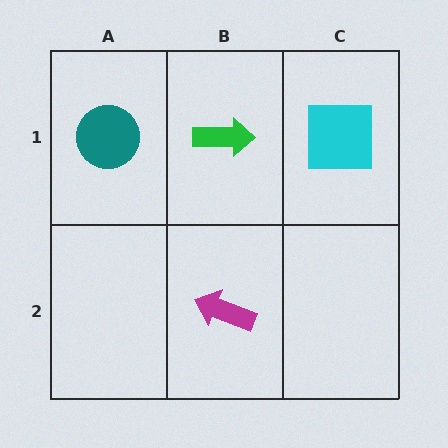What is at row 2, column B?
A magenta arrow.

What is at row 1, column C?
A cyan square.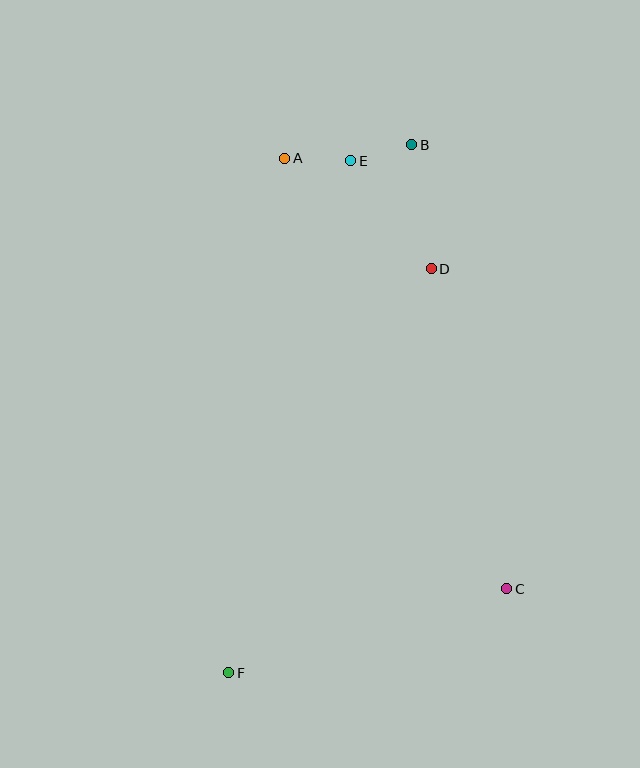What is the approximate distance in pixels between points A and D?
The distance between A and D is approximately 184 pixels.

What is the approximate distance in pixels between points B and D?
The distance between B and D is approximately 125 pixels.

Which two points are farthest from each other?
Points B and F are farthest from each other.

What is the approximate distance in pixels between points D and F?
The distance between D and F is approximately 452 pixels.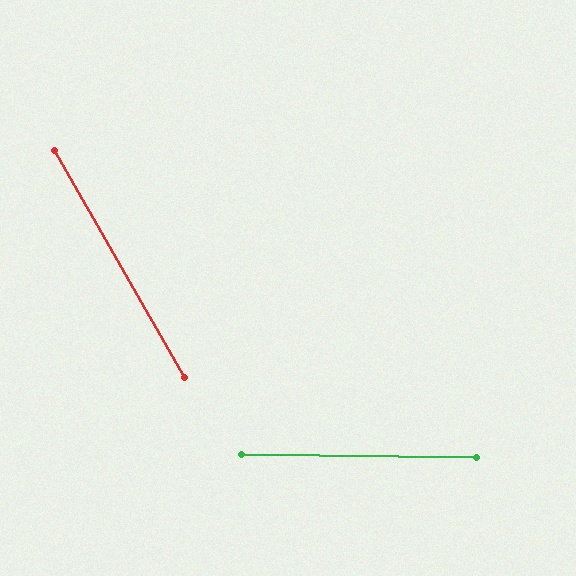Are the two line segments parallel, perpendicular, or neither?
Neither parallel nor perpendicular — they differ by about 59°.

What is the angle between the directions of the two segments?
Approximately 59 degrees.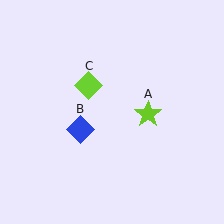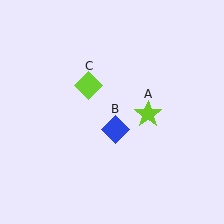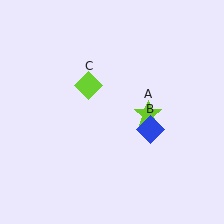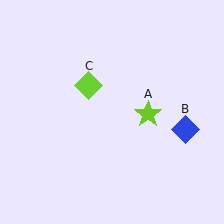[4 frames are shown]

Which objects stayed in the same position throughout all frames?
Lime star (object A) and lime diamond (object C) remained stationary.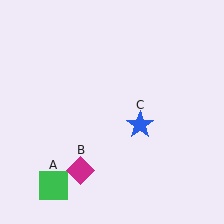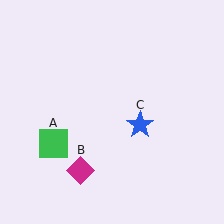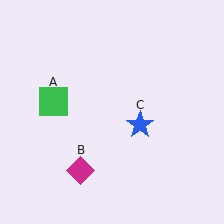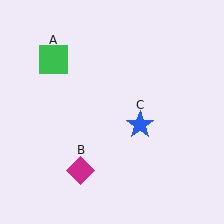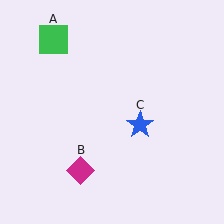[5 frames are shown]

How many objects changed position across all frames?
1 object changed position: green square (object A).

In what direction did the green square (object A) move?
The green square (object A) moved up.